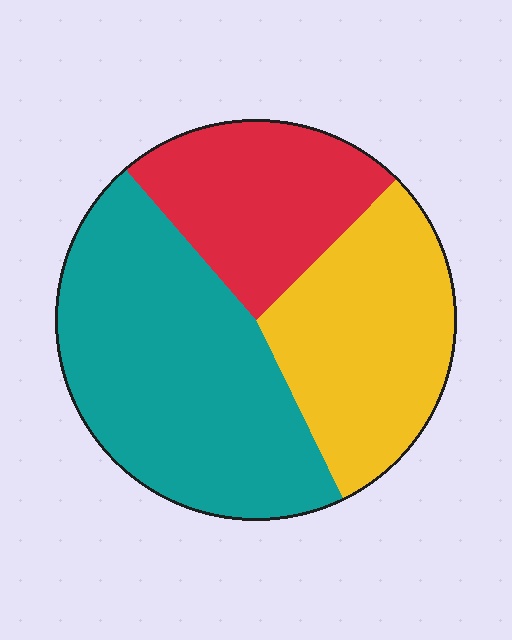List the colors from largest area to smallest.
From largest to smallest: teal, yellow, red.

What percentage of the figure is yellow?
Yellow covers roughly 30% of the figure.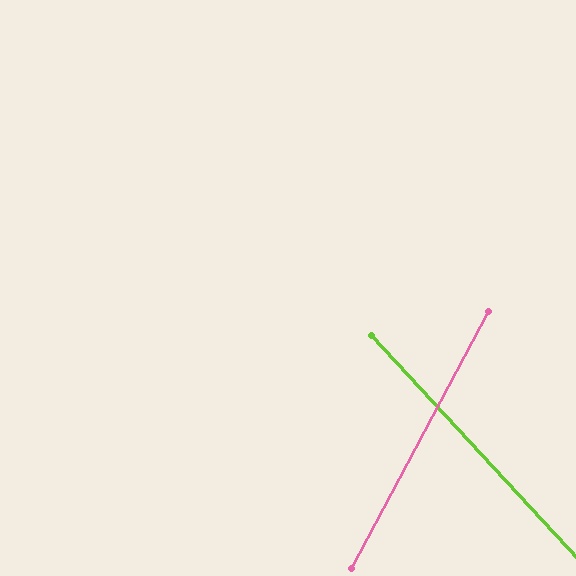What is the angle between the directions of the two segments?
Approximately 71 degrees.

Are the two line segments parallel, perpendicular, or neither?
Neither parallel nor perpendicular — they differ by about 71°.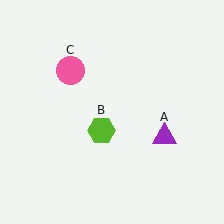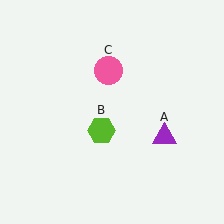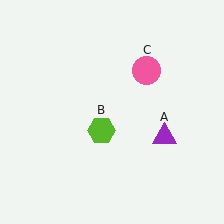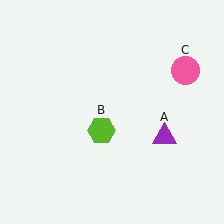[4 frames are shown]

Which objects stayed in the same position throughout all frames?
Purple triangle (object A) and lime hexagon (object B) remained stationary.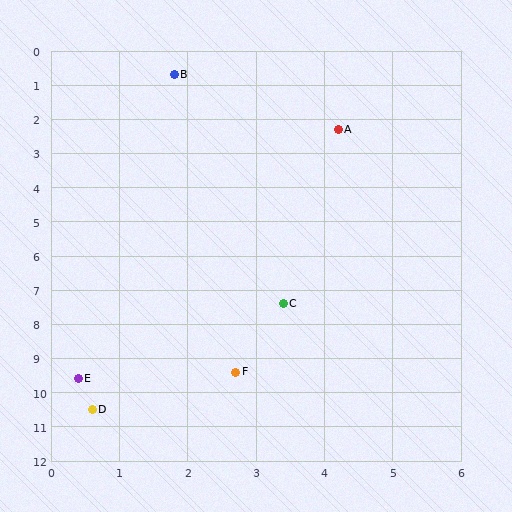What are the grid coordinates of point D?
Point D is at approximately (0.6, 10.5).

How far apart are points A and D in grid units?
Points A and D are about 9.0 grid units apart.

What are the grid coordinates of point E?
Point E is at approximately (0.4, 9.6).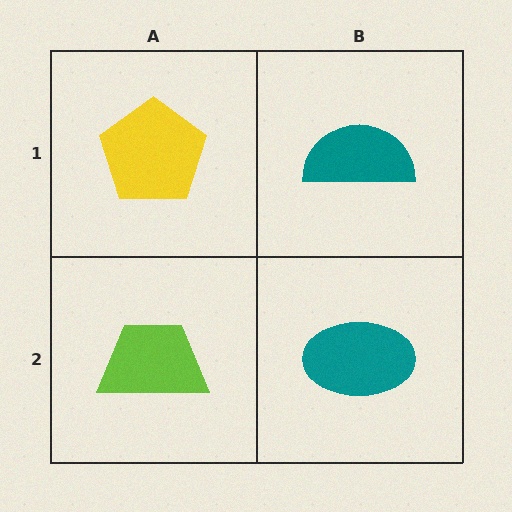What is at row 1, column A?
A yellow pentagon.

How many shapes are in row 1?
2 shapes.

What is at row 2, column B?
A teal ellipse.